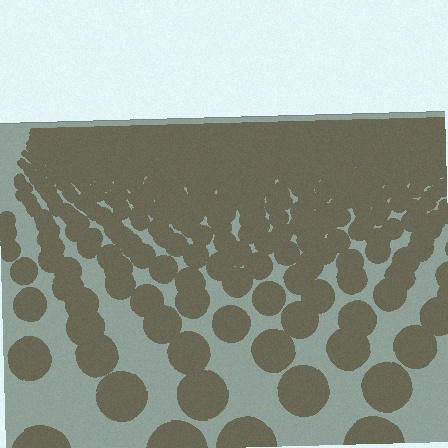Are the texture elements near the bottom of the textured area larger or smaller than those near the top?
Larger. Near the bottom, elements are closer to the viewer and appear at a bigger on-screen size.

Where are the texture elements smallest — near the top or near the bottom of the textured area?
Near the top.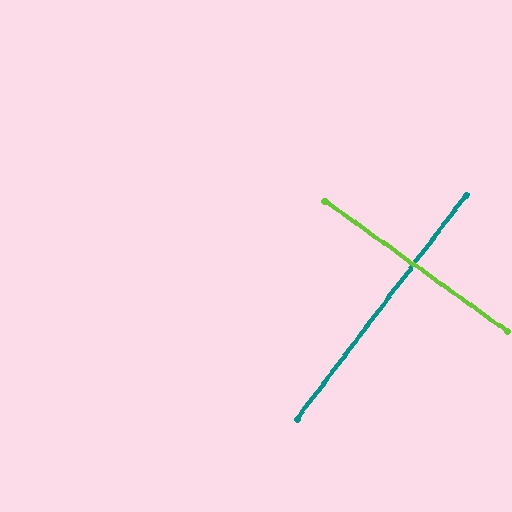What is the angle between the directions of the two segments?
Approximately 89 degrees.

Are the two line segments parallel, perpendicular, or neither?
Perpendicular — they meet at approximately 89°.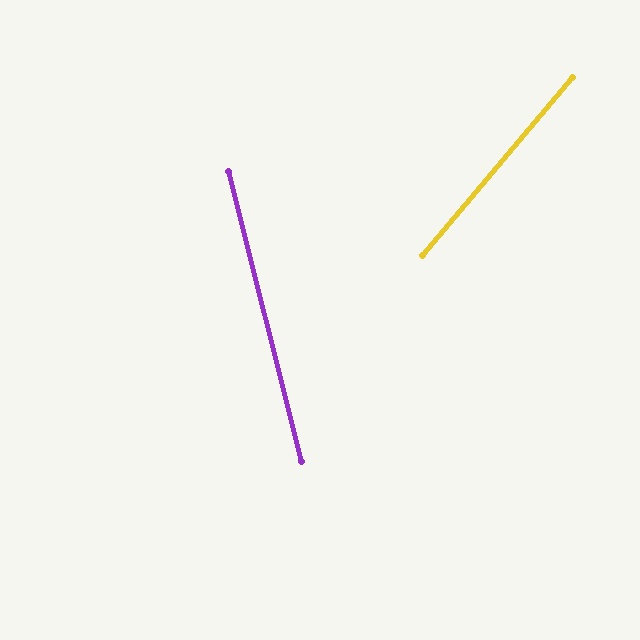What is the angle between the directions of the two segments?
Approximately 54 degrees.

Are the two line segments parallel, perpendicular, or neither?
Neither parallel nor perpendicular — they differ by about 54°.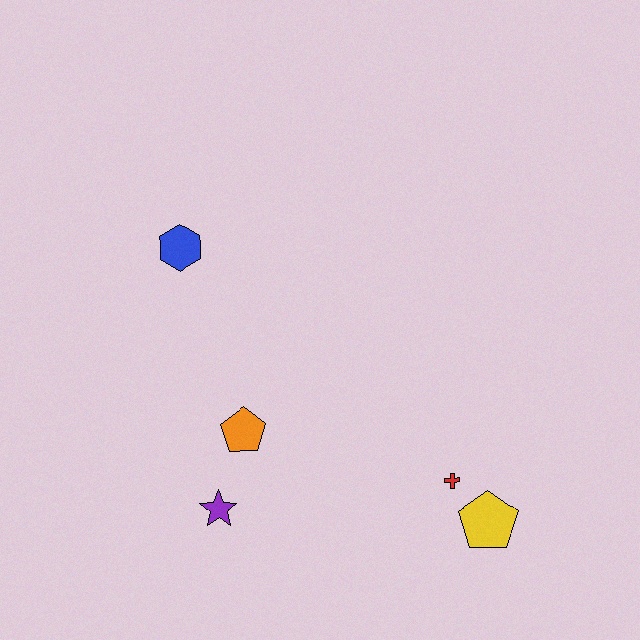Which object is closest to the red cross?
The yellow pentagon is closest to the red cross.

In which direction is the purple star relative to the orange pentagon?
The purple star is below the orange pentagon.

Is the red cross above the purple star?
Yes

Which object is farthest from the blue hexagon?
The yellow pentagon is farthest from the blue hexagon.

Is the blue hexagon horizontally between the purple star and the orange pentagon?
No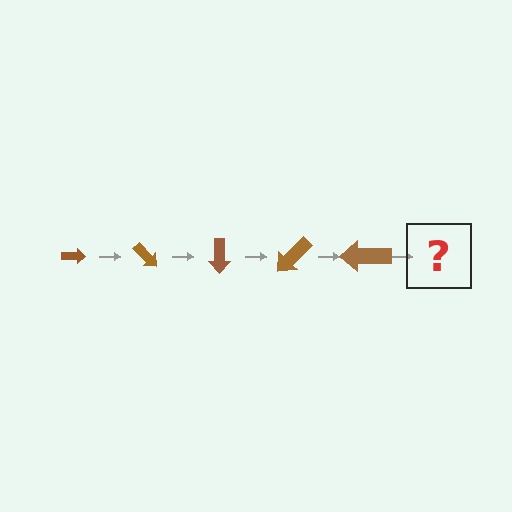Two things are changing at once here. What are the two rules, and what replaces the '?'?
The two rules are that the arrow grows larger each step and it rotates 45 degrees each step. The '?' should be an arrow, larger than the previous one and rotated 225 degrees from the start.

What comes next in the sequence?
The next element should be an arrow, larger than the previous one and rotated 225 degrees from the start.